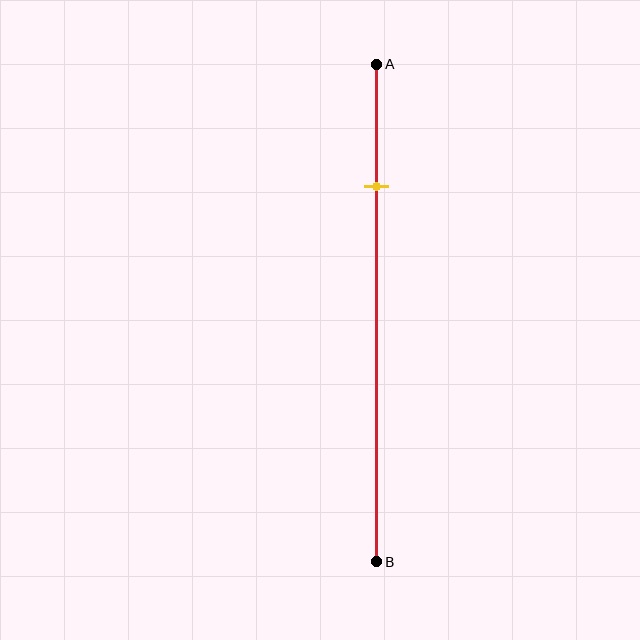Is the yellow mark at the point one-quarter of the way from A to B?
Yes, the mark is approximately at the one-quarter point.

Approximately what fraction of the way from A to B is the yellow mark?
The yellow mark is approximately 25% of the way from A to B.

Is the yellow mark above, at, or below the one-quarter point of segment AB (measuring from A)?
The yellow mark is approximately at the one-quarter point of segment AB.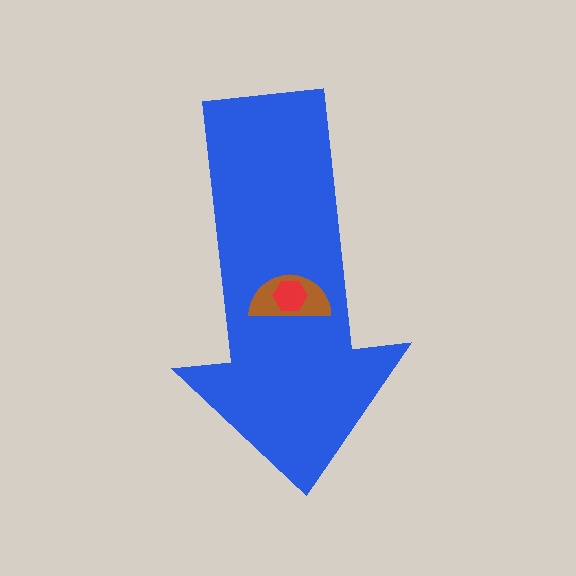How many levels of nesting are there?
3.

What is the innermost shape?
The red hexagon.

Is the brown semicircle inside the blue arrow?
Yes.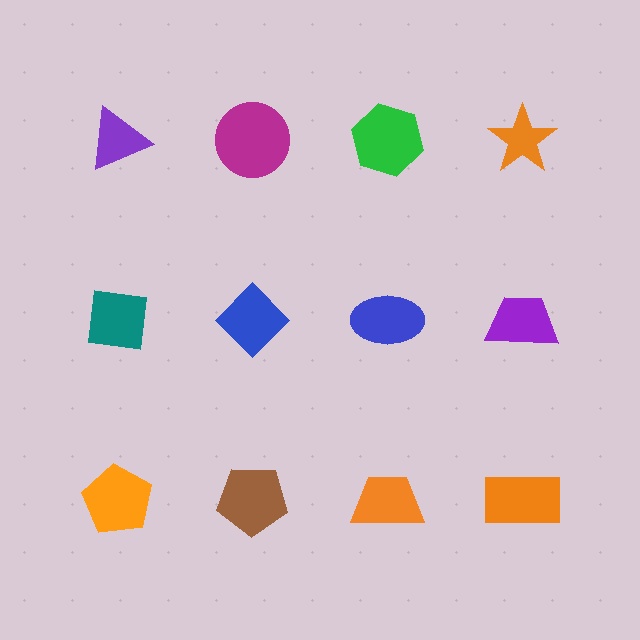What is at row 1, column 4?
An orange star.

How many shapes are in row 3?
4 shapes.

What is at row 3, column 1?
An orange pentagon.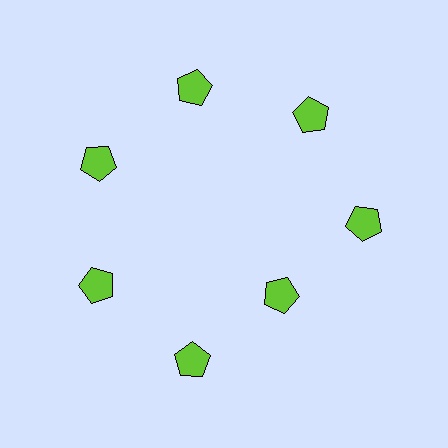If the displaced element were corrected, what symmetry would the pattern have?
It would have 7-fold rotational symmetry — the pattern would map onto itself every 51 degrees.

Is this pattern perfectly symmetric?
No. The 7 lime pentagons are arranged in a ring, but one element near the 5 o'clock position is pulled inward toward the center, breaking the 7-fold rotational symmetry.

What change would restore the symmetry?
The symmetry would be restored by moving it outward, back onto the ring so that all 7 pentagons sit at equal angles and equal distance from the center.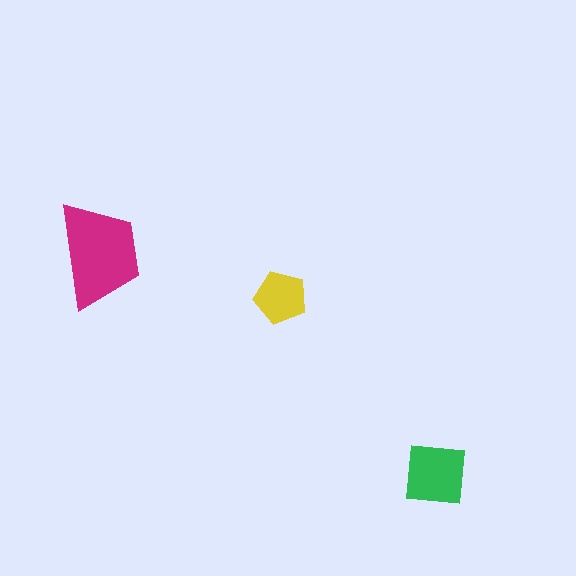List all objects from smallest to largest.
The yellow pentagon, the green square, the magenta trapezoid.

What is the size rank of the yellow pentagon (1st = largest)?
3rd.